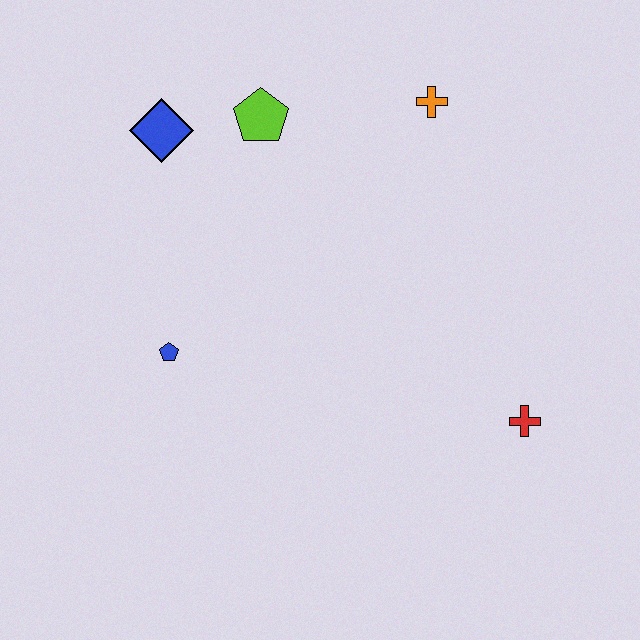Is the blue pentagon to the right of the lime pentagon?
No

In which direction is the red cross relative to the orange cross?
The red cross is below the orange cross.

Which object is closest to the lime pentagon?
The blue diamond is closest to the lime pentagon.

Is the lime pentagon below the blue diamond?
No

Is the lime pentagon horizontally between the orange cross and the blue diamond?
Yes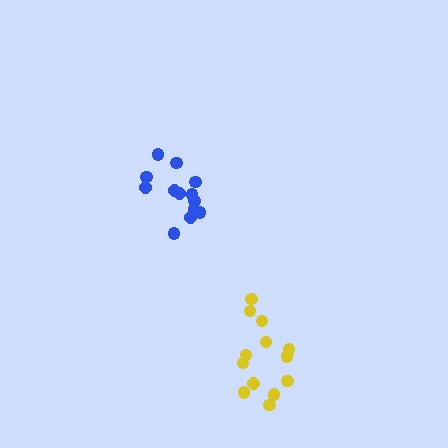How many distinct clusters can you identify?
There are 2 distinct clusters.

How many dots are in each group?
Group 1: 13 dots, Group 2: 13 dots (26 total).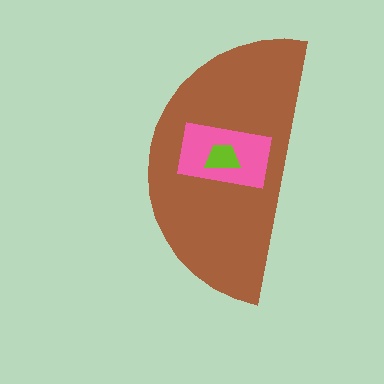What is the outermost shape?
The brown semicircle.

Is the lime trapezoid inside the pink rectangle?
Yes.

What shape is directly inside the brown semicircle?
The pink rectangle.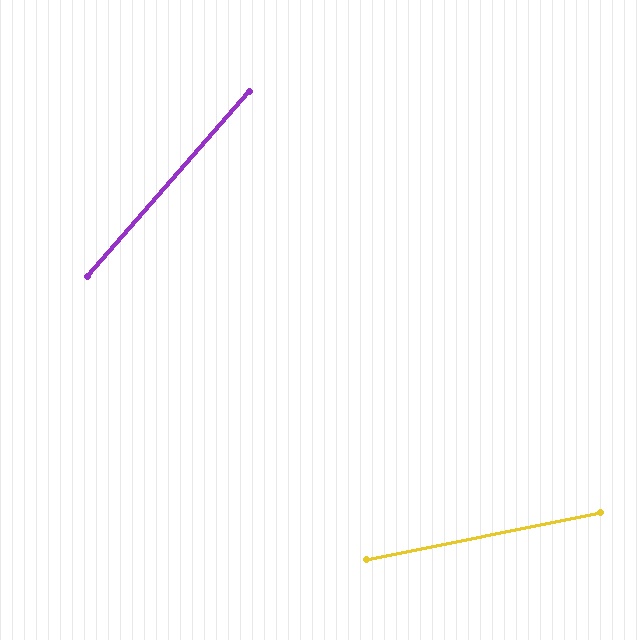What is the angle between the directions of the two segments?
Approximately 38 degrees.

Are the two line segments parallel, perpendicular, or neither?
Neither parallel nor perpendicular — they differ by about 38°.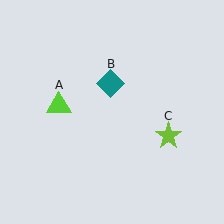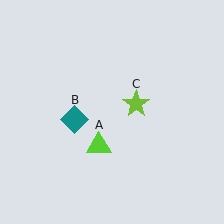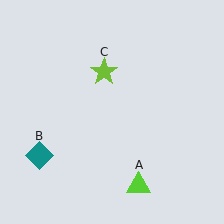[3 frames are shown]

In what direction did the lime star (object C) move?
The lime star (object C) moved up and to the left.